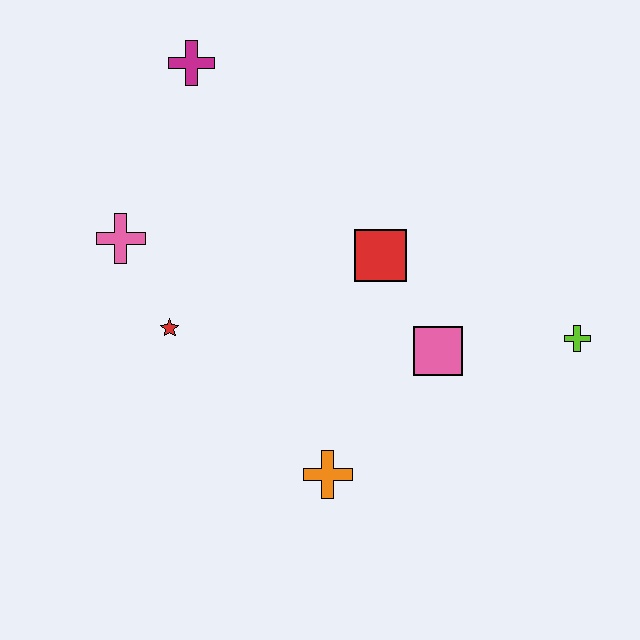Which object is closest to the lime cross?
The pink square is closest to the lime cross.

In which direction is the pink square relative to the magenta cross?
The pink square is below the magenta cross.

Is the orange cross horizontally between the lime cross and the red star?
Yes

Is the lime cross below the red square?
Yes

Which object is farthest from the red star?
The lime cross is farthest from the red star.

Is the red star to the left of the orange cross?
Yes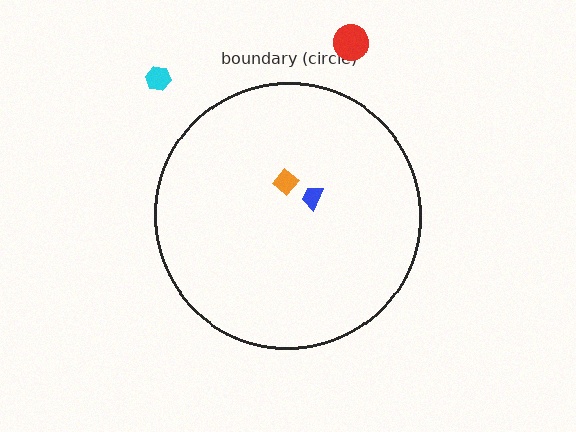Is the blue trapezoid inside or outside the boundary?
Inside.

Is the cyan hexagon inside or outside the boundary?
Outside.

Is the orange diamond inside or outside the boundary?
Inside.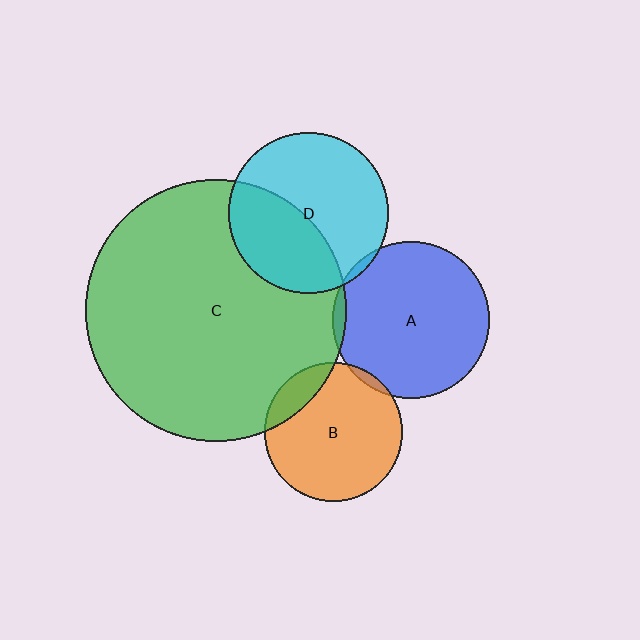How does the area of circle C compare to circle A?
Approximately 2.8 times.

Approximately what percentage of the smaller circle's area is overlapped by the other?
Approximately 5%.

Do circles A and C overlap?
Yes.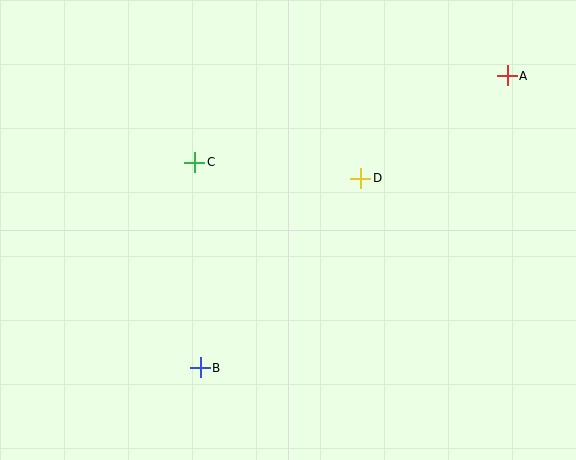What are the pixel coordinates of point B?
Point B is at (200, 368).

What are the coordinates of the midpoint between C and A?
The midpoint between C and A is at (351, 119).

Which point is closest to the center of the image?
Point D at (361, 178) is closest to the center.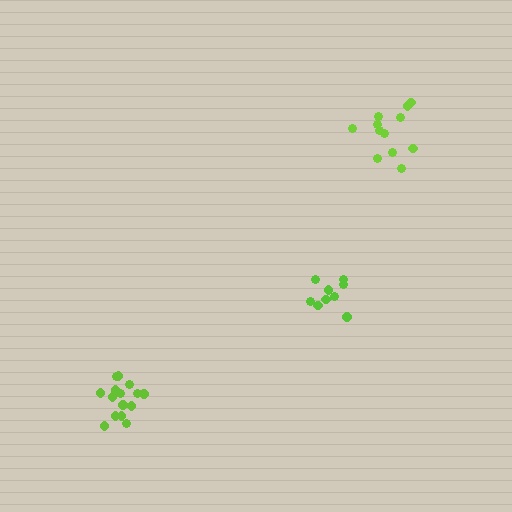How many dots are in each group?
Group 1: 15 dots, Group 2: 9 dots, Group 3: 12 dots (36 total).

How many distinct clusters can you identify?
There are 3 distinct clusters.